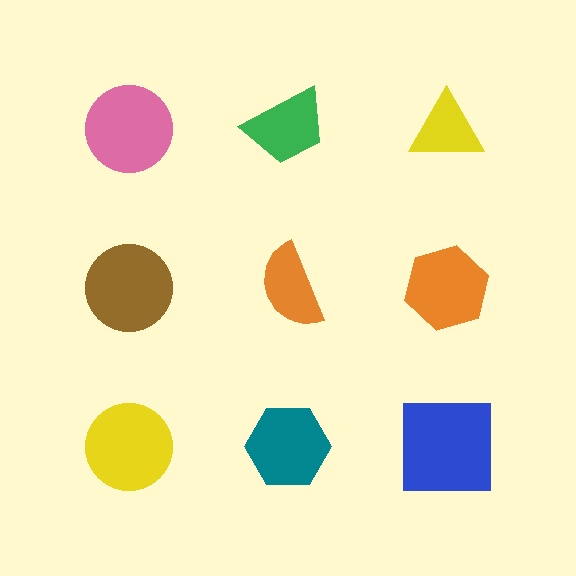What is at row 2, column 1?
A brown circle.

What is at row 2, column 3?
An orange hexagon.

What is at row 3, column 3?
A blue square.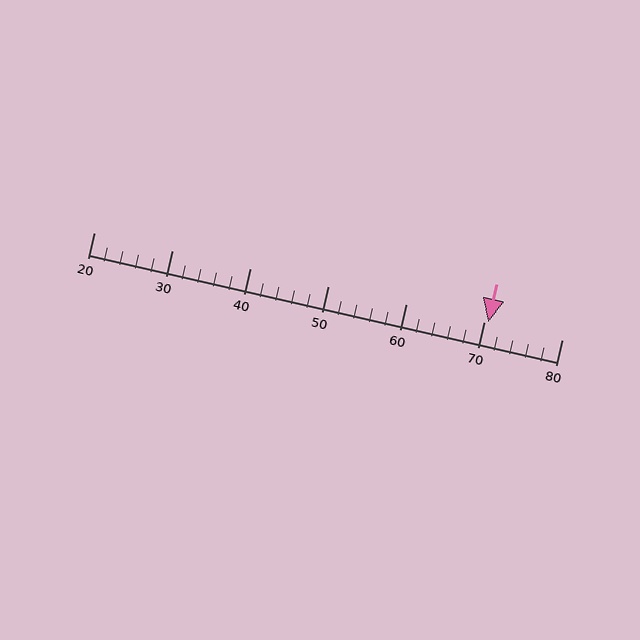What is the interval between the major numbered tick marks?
The major tick marks are spaced 10 units apart.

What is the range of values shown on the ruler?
The ruler shows values from 20 to 80.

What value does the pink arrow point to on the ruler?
The pink arrow points to approximately 71.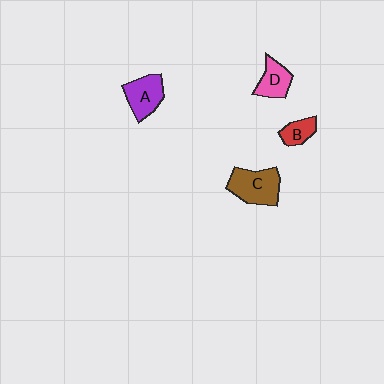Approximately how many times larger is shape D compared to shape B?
Approximately 1.4 times.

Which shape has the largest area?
Shape C (brown).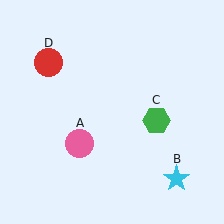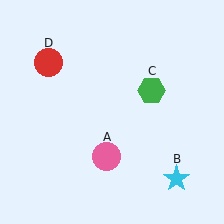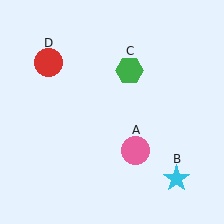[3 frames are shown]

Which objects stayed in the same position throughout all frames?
Cyan star (object B) and red circle (object D) remained stationary.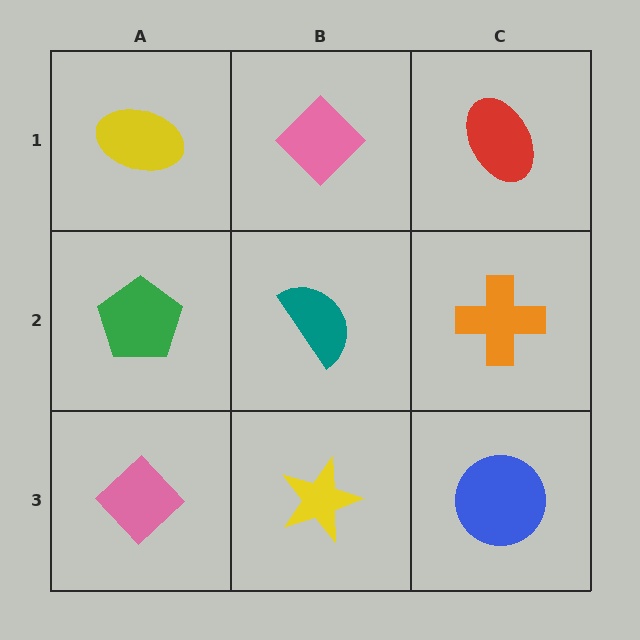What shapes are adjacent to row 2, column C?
A red ellipse (row 1, column C), a blue circle (row 3, column C), a teal semicircle (row 2, column B).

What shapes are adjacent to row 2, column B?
A pink diamond (row 1, column B), a yellow star (row 3, column B), a green pentagon (row 2, column A), an orange cross (row 2, column C).